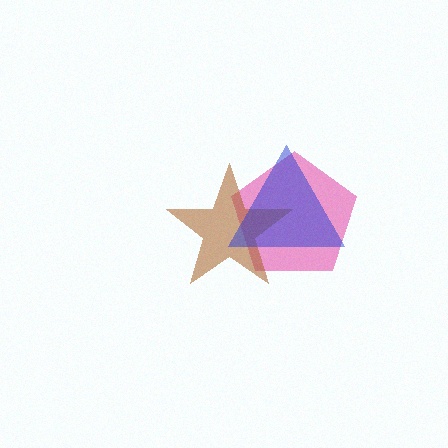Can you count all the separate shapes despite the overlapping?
Yes, there are 3 separate shapes.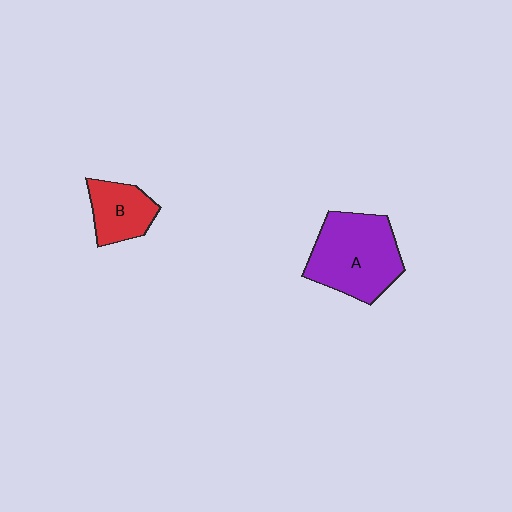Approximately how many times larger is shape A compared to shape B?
Approximately 1.9 times.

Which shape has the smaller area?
Shape B (red).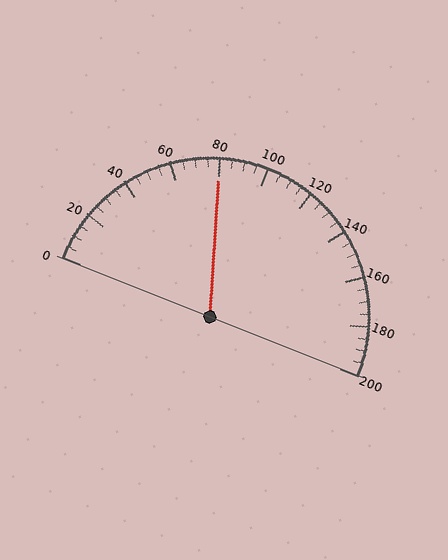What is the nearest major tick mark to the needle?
The nearest major tick mark is 80.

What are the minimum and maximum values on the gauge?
The gauge ranges from 0 to 200.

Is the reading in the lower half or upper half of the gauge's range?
The reading is in the lower half of the range (0 to 200).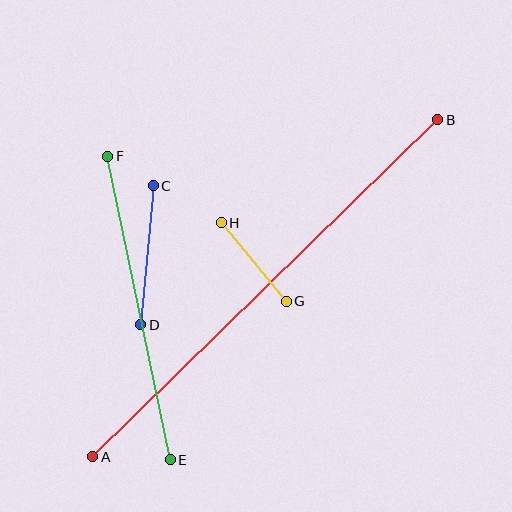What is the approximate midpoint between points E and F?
The midpoint is at approximately (139, 308) pixels.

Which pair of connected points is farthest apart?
Points A and B are farthest apart.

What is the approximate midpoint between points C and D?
The midpoint is at approximately (147, 255) pixels.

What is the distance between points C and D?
The distance is approximately 139 pixels.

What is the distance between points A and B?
The distance is approximately 482 pixels.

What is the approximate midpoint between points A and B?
The midpoint is at approximately (265, 288) pixels.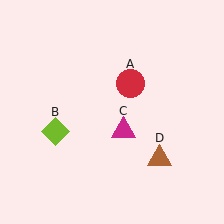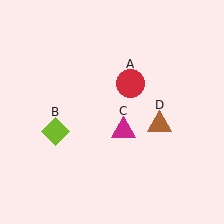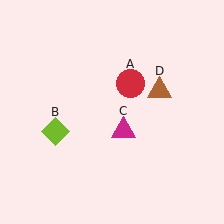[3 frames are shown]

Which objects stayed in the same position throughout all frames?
Red circle (object A) and lime diamond (object B) and magenta triangle (object C) remained stationary.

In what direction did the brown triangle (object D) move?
The brown triangle (object D) moved up.